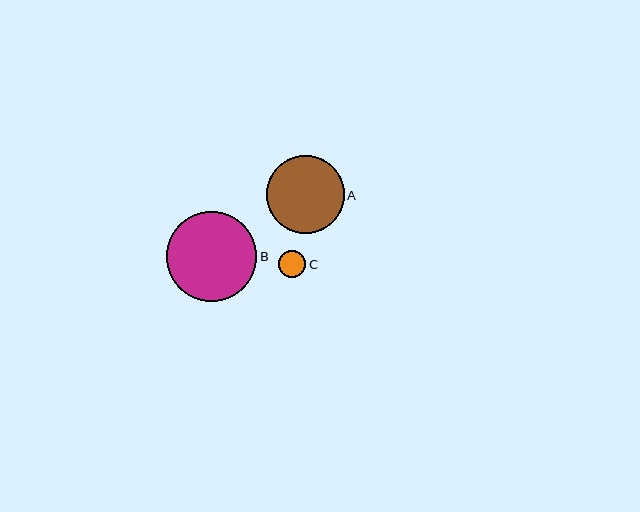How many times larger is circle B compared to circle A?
Circle B is approximately 1.2 times the size of circle A.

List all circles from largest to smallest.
From largest to smallest: B, A, C.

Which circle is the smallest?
Circle C is the smallest with a size of approximately 27 pixels.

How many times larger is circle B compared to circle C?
Circle B is approximately 3.4 times the size of circle C.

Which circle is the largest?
Circle B is the largest with a size of approximately 90 pixels.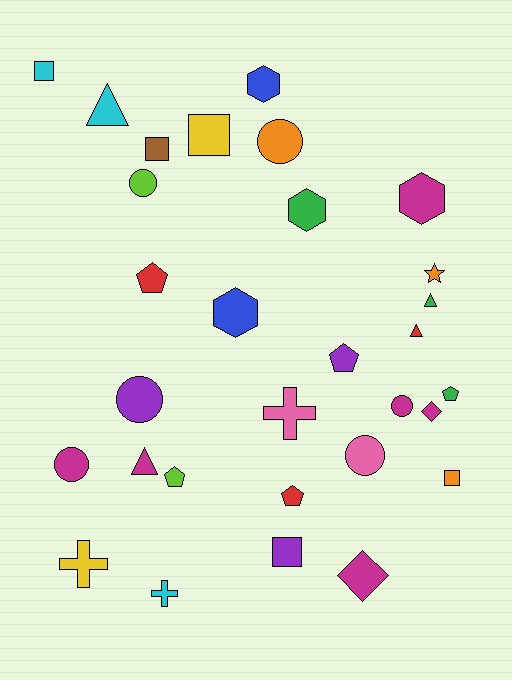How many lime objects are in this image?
There are 2 lime objects.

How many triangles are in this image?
There are 4 triangles.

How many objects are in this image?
There are 30 objects.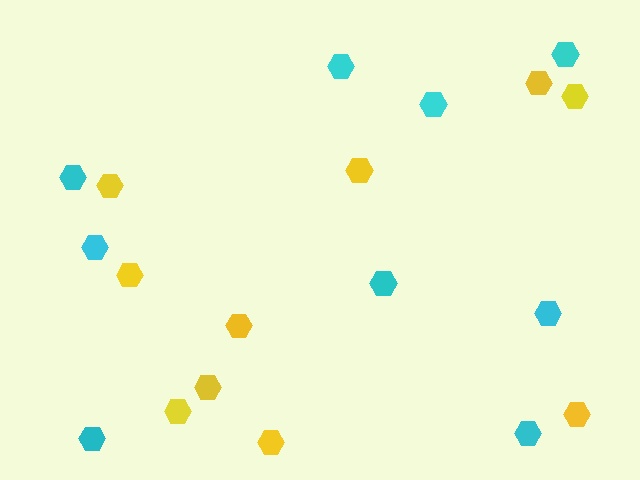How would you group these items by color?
There are 2 groups: one group of yellow hexagons (10) and one group of cyan hexagons (9).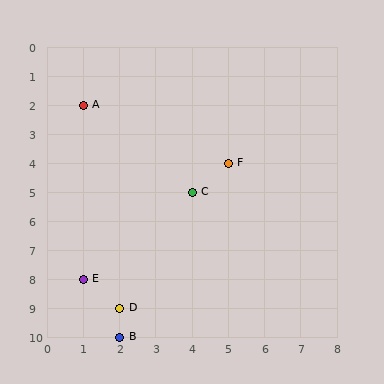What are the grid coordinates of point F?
Point F is at grid coordinates (5, 4).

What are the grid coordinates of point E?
Point E is at grid coordinates (1, 8).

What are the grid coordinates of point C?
Point C is at grid coordinates (4, 5).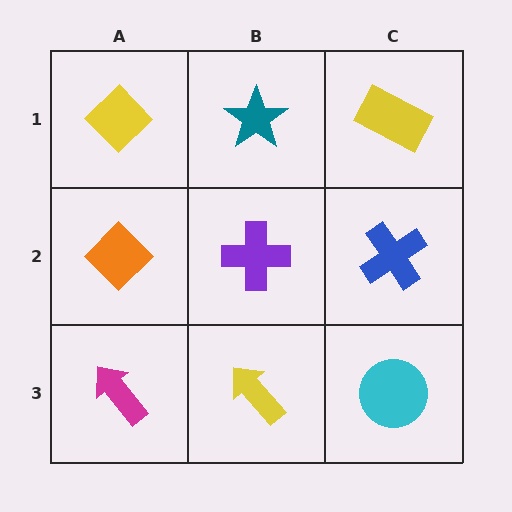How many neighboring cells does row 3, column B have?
3.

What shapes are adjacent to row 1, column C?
A blue cross (row 2, column C), a teal star (row 1, column B).